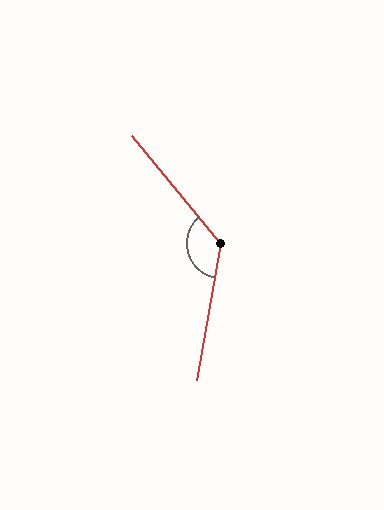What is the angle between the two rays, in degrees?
Approximately 130 degrees.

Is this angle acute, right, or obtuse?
It is obtuse.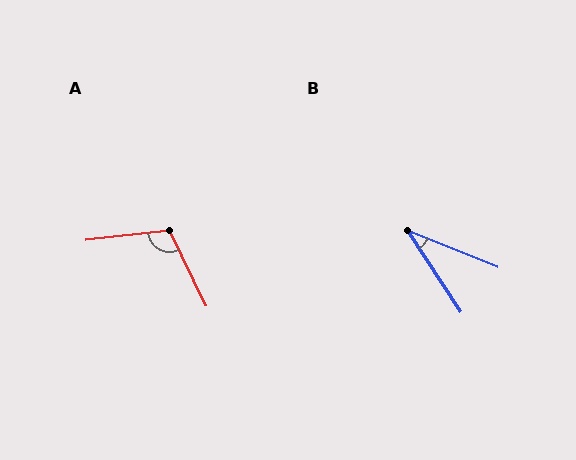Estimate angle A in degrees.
Approximately 109 degrees.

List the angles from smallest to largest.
B (35°), A (109°).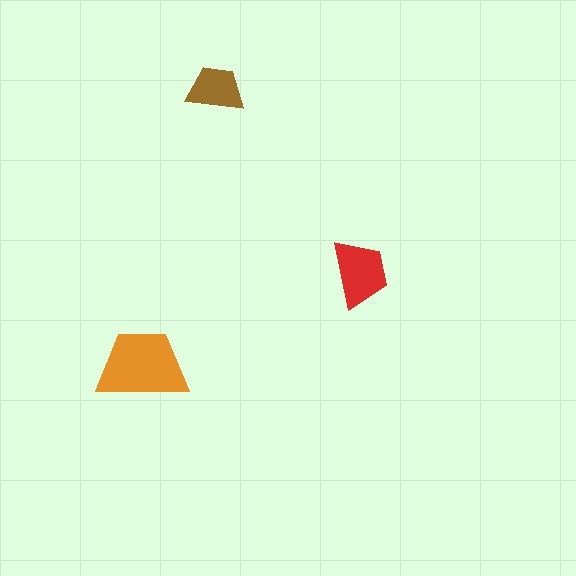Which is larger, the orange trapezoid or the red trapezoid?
The orange one.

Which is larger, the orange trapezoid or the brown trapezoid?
The orange one.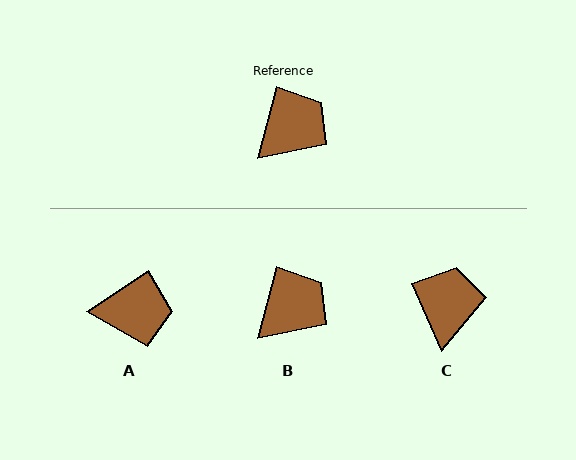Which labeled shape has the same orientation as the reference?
B.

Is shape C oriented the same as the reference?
No, it is off by about 38 degrees.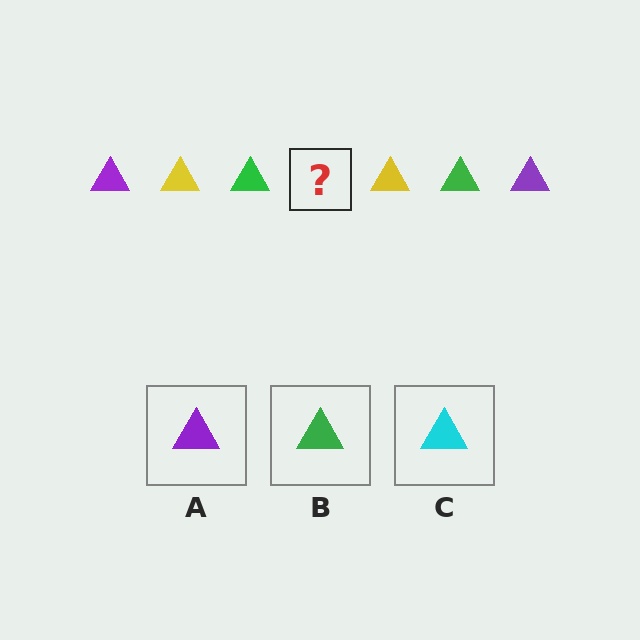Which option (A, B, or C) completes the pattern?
A.